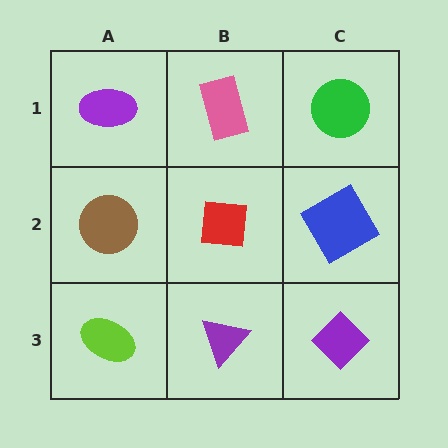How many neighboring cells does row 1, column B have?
3.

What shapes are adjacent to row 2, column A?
A purple ellipse (row 1, column A), a lime ellipse (row 3, column A), a red square (row 2, column B).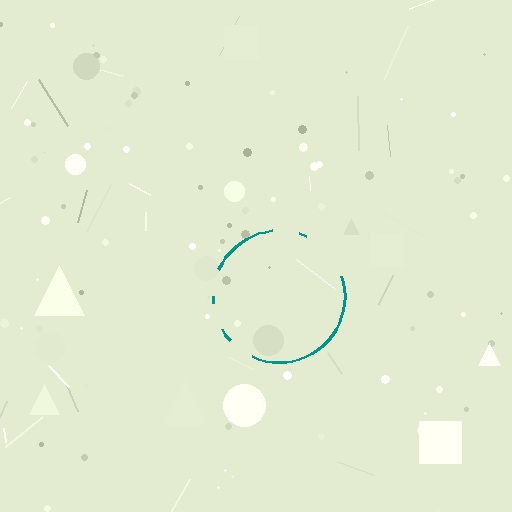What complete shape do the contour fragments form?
The contour fragments form a circle.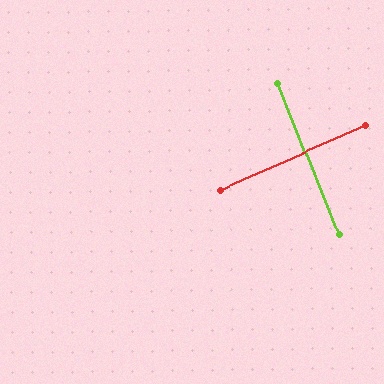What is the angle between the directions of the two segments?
Approximately 88 degrees.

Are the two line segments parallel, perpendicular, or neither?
Perpendicular — they meet at approximately 88°.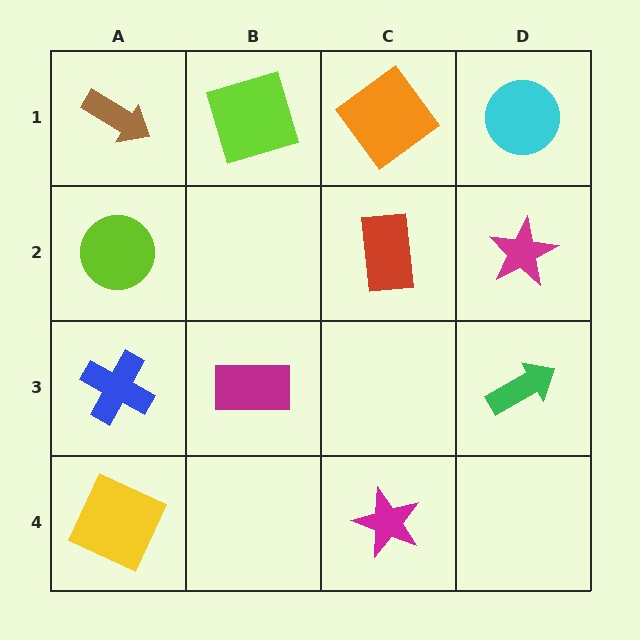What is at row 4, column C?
A magenta star.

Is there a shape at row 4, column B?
No, that cell is empty.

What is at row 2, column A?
A lime circle.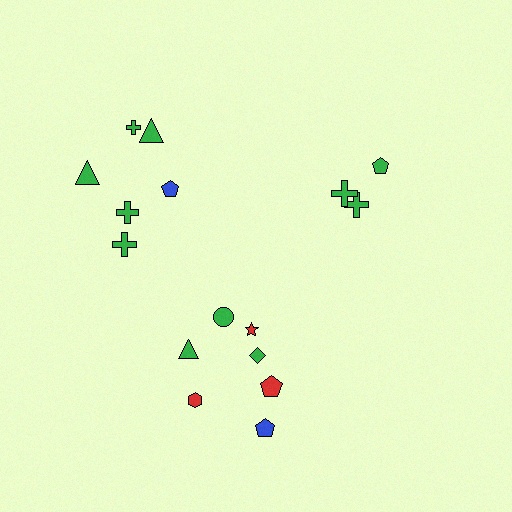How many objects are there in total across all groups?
There are 16 objects.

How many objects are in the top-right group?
There are 3 objects.